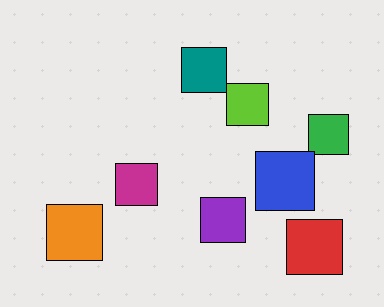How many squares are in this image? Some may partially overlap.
There are 8 squares.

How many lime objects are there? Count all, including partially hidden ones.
There is 1 lime object.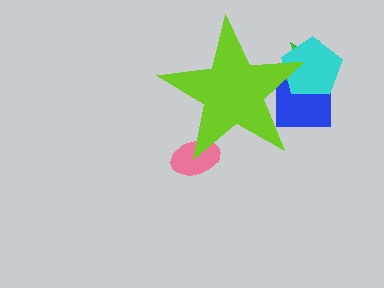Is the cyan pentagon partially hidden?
Yes, the cyan pentagon is partially hidden behind the lime star.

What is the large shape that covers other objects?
A lime star.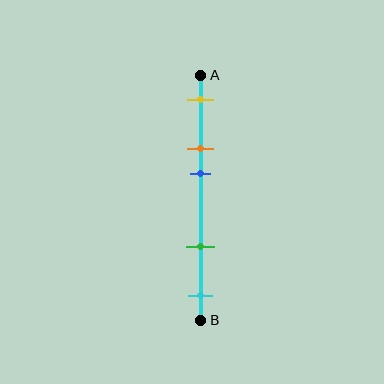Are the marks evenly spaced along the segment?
No, the marks are not evenly spaced.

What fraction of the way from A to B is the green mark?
The green mark is approximately 70% (0.7) of the way from A to B.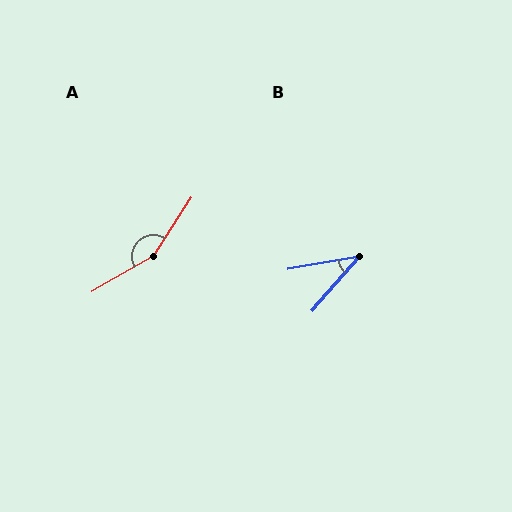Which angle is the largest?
A, at approximately 153 degrees.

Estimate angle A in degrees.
Approximately 153 degrees.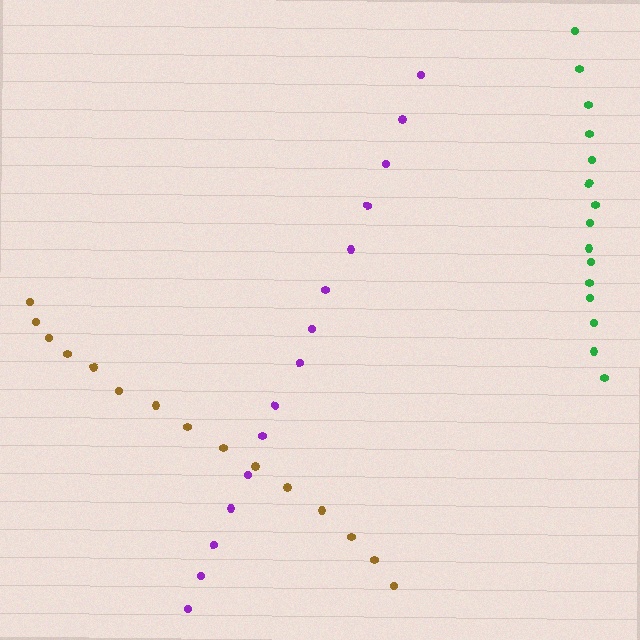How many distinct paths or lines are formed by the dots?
There are 3 distinct paths.